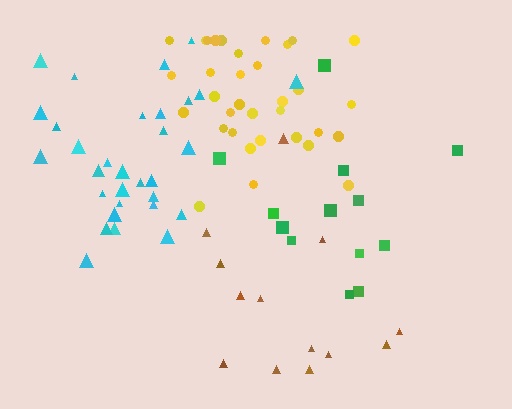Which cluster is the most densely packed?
Yellow.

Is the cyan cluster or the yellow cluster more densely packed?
Yellow.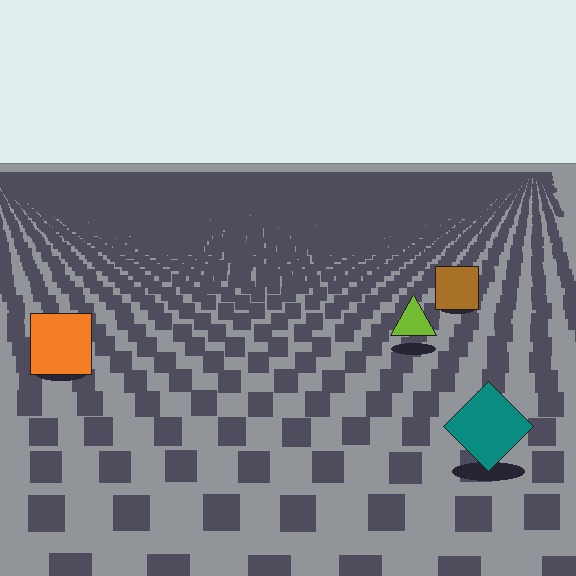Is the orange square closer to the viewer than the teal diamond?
No. The teal diamond is closer — you can tell from the texture gradient: the ground texture is coarser near it.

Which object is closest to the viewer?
The teal diamond is closest. The texture marks near it are larger and more spread out.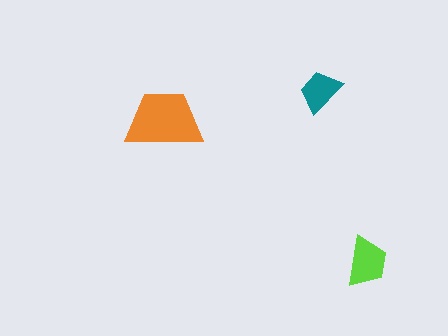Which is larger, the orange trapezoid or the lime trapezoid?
The orange one.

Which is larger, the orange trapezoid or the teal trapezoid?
The orange one.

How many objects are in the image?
There are 3 objects in the image.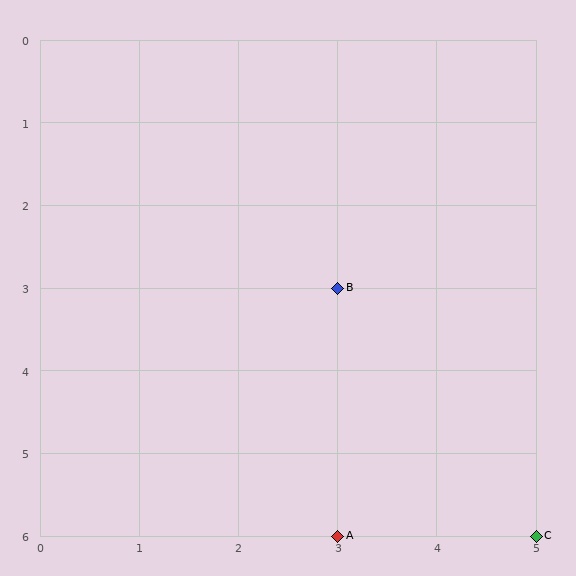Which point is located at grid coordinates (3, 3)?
Point B is at (3, 3).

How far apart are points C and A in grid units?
Points C and A are 2 columns apart.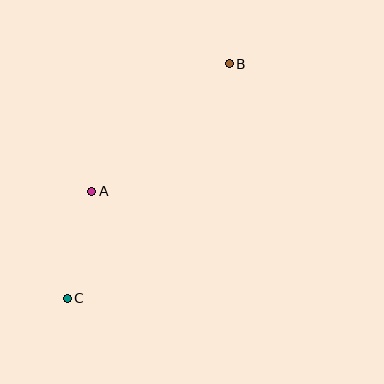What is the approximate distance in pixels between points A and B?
The distance between A and B is approximately 187 pixels.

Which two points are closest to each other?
Points A and C are closest to each other.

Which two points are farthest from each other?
Points B and C are farthest from each other.